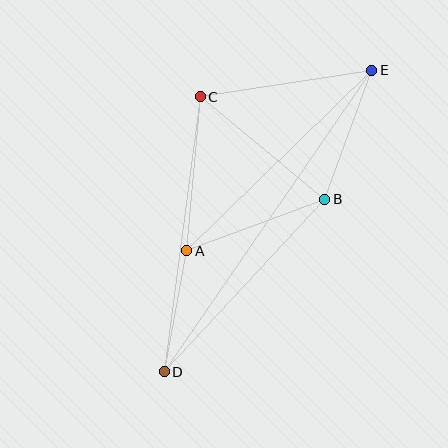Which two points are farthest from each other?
Points D and E are farthest from each other.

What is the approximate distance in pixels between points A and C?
The distance between A and C is approximately 155 pixels.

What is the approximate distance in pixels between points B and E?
The distance between B and E is approximately 137 pixels.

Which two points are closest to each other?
Points A and D are closest to each other.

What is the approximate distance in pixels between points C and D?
The distance between C and D is approximately 278 pixels.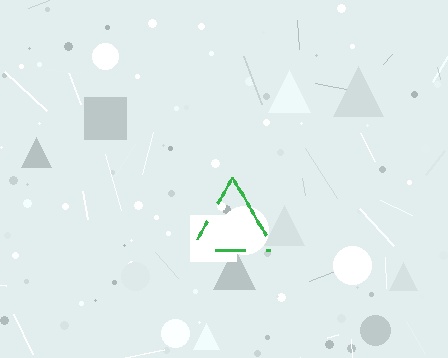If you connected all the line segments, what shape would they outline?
They would outline a triangle.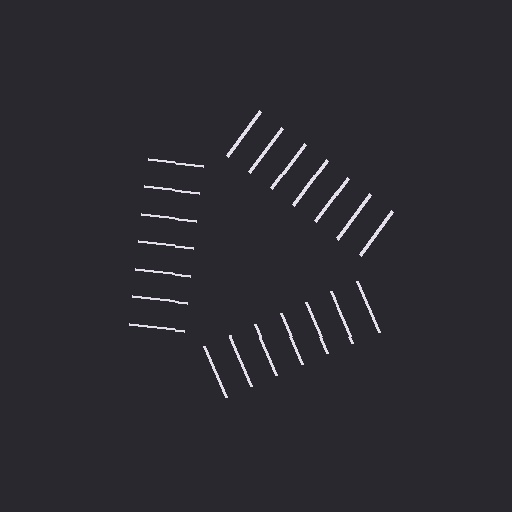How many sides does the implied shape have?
3 sides — the line-ends trace a triangle.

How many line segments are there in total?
21 — 7 along each of the 3 edges.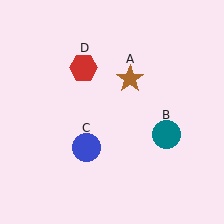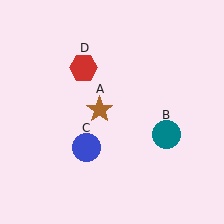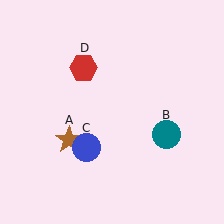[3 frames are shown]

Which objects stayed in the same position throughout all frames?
Teal circle (object B) and blue circle (object C) and red hexagon (object D) remained stationary.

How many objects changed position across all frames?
1 object changed position: brown star (object A).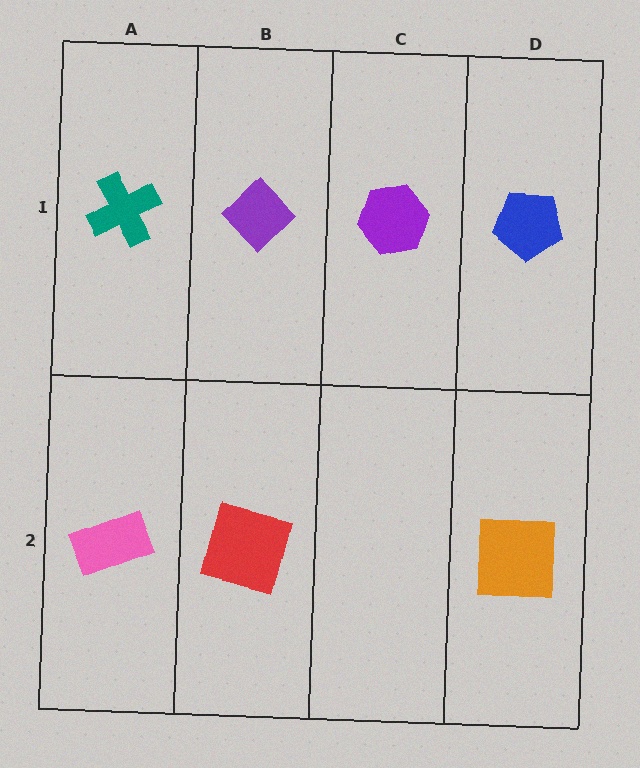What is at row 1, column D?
A blue pentagon.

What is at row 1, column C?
A purple hexagon.